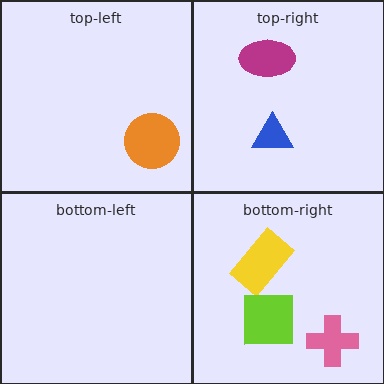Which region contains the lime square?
The bottom-right region.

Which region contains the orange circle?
The top-left region.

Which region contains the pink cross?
The bottom-right region.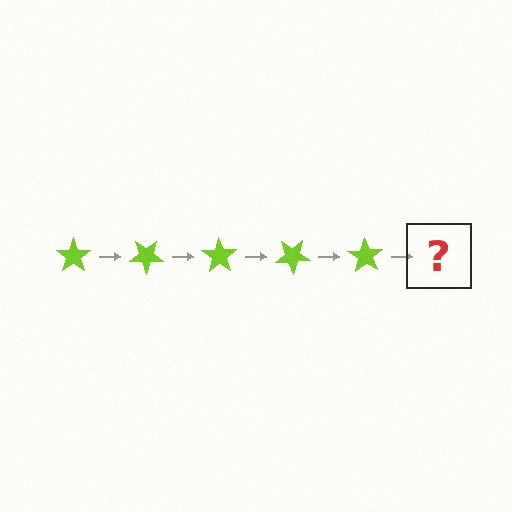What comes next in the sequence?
The next element should be a lime star rotated 175 degrees.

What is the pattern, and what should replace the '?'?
The pattern is that the star rotates 35 degrees each step. The '?' should be a lime star rotated 175 degrees.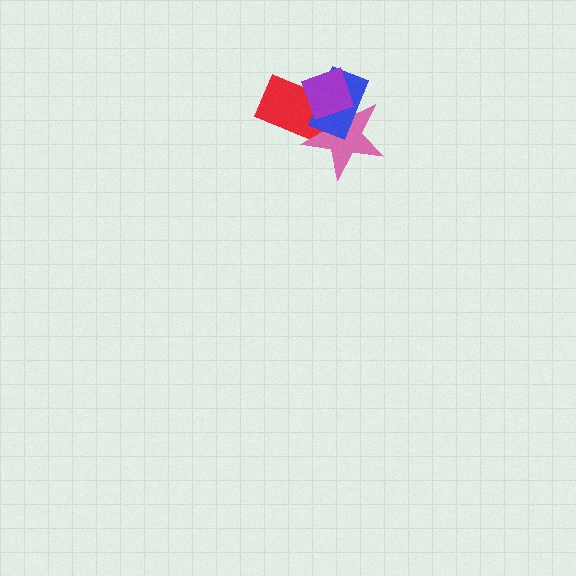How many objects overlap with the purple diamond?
3 objects overlap with the purple diamond.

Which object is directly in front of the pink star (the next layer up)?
The blue rectangle is directly in front of the pink star.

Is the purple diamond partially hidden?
No, no other shape covers it.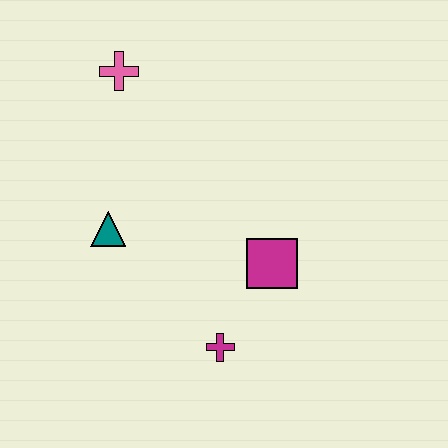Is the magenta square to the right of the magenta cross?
Yes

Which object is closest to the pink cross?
The teal triangle is closest to the pink cross.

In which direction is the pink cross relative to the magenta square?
The pink cross is above the magenta square.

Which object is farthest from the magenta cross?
The pink cross is farthest from the magenta cross.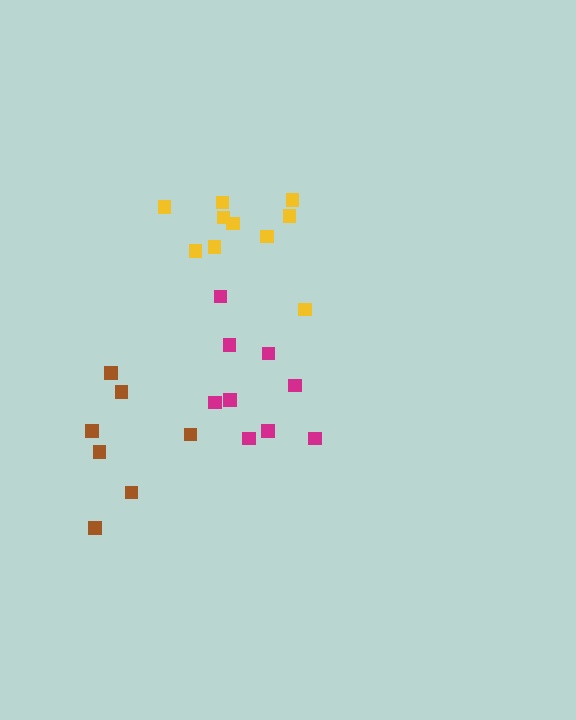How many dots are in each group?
Group 1: 10 dots, Group 2: 7 dots, Group 3: 9 dots (26 total).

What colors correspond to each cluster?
The clusters are colored: yellow, brown, magenta.